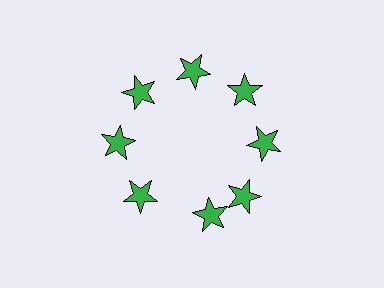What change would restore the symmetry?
The symmetry would be restored by rotating it back into even spacing with its neighbors so that all 8 stars sit at equal angles and equal distance from the center.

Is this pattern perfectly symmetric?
No. The 8 green stars are arranged in a ring, but one element near the 6 o'clock position is rotated out of alignment along the ring, breaking the 8-fold rotational symmetry.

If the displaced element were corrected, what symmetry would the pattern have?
It would have 8-fold rotational symmetry — the pattern would map onto itself every 45 degrees.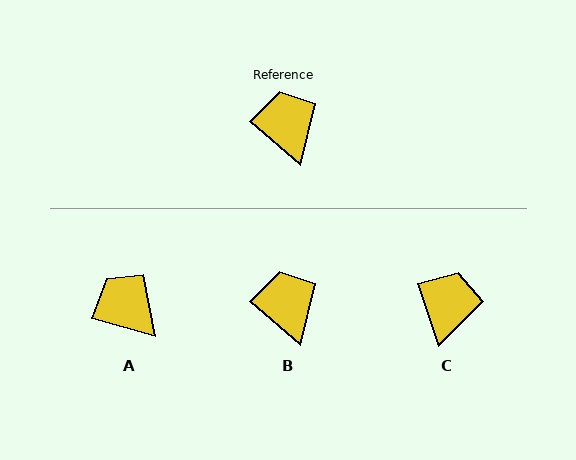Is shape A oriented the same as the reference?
No, it is off by about 25 degrees.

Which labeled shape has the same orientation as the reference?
B.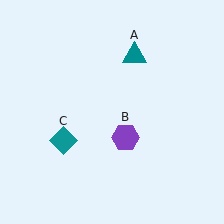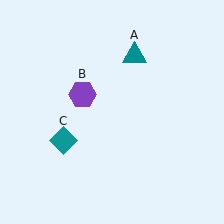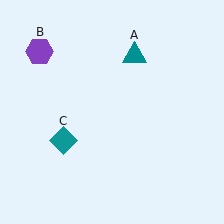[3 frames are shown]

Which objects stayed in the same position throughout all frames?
Teal triangle (object A) and teal diamond (object C) remained stationary.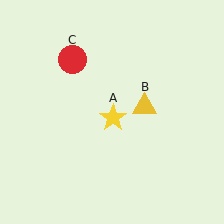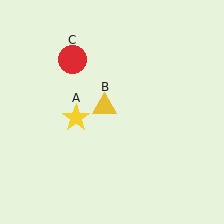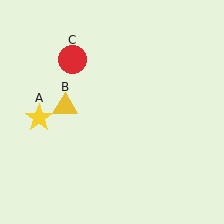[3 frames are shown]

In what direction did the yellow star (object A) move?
The yellow star (object A) moved left.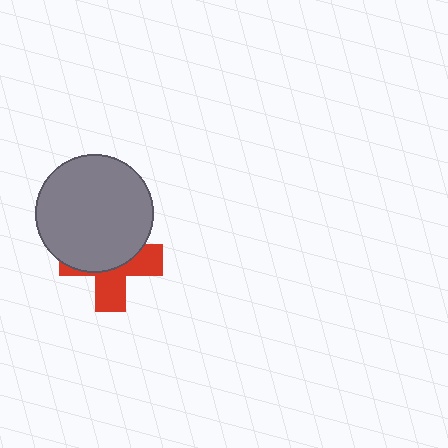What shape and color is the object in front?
The object in front is a gray circle.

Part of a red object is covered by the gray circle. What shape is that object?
It is a cross.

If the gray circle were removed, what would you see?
You would see the complete red cross.